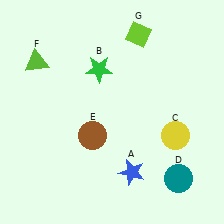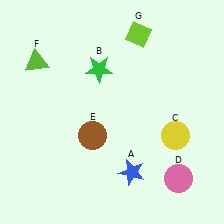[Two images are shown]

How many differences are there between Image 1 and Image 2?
There is 1 difference between the two images.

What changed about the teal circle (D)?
In Image 1, D is teal. In Image 2, it changed to pink.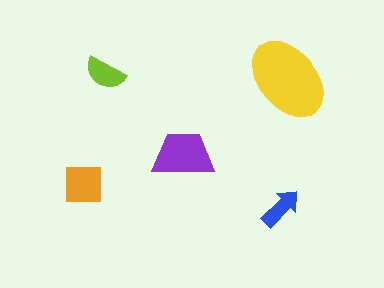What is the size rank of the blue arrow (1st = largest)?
5th.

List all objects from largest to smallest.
The yellow ellipse, the purple trapezoid, the orange square, the lime semicircle, the blue arrow.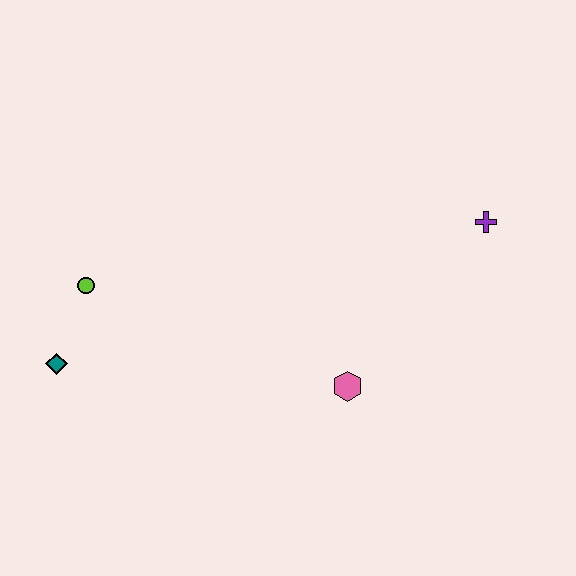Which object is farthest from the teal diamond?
The purple cross is farthest from the teal diamond.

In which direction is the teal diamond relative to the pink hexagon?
The teal diamond is to the left of the pink hexagon.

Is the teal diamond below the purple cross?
Yes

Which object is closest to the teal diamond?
The lime circle is closest to the teal diamond.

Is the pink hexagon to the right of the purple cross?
No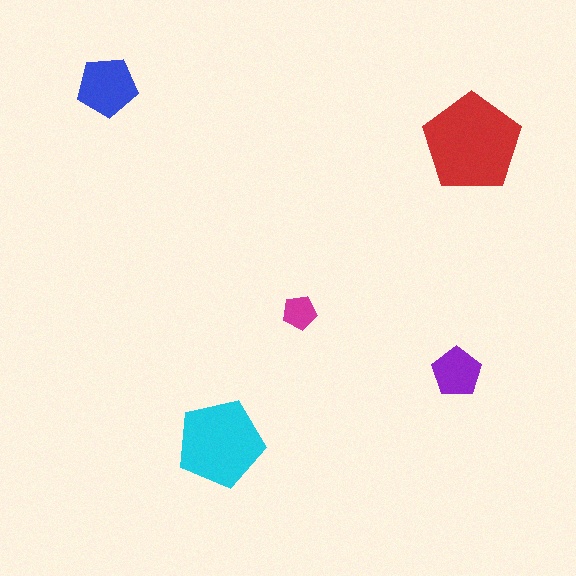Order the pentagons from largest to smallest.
the red one, the cyan one, the blue one, the purple one, the magenta one.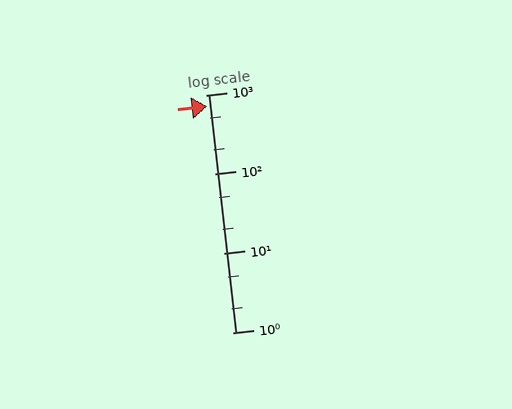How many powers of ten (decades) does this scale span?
The scale spans 3 decades, from 1 to 1000.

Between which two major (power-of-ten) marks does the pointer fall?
The pointer is between 100 and 1000.